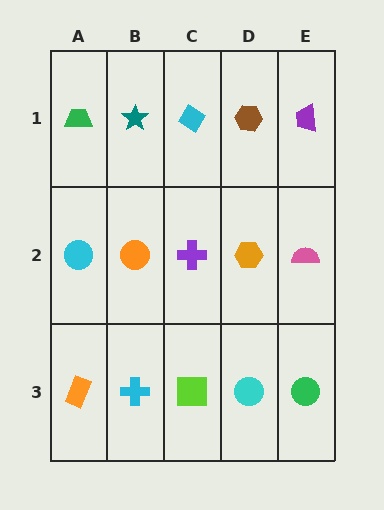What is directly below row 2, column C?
A lime square.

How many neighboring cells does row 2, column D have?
4.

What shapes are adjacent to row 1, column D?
An orange hexagon (row 2, column D), a cyan diamond (row 1, column C), a purple trapezoid (row 1, column E).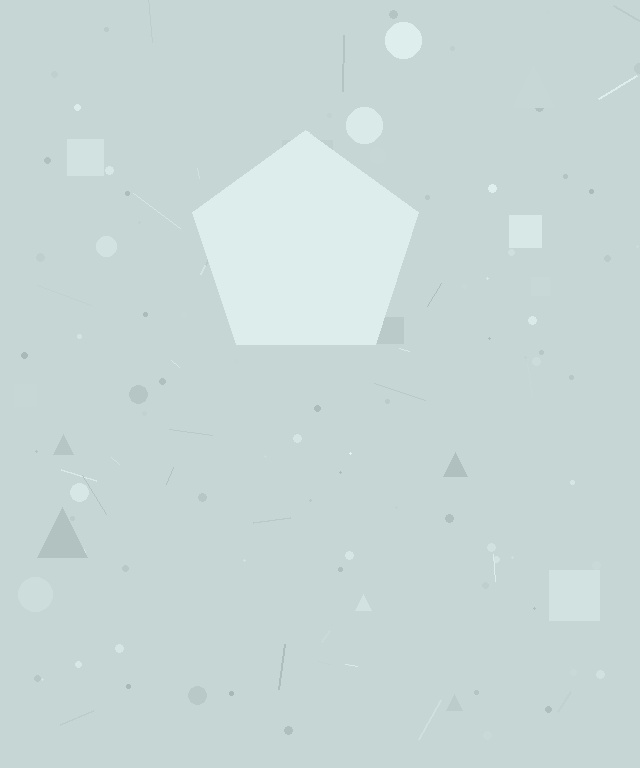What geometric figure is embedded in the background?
A pentagon is embedded in the background.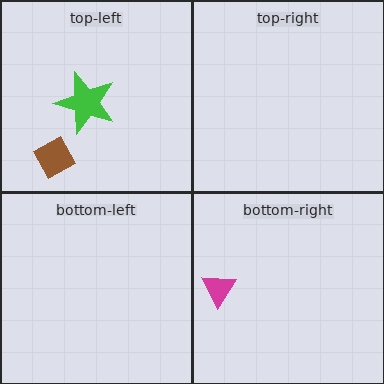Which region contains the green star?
The top-left region.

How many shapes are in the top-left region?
2.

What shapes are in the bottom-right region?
The magenta triangle.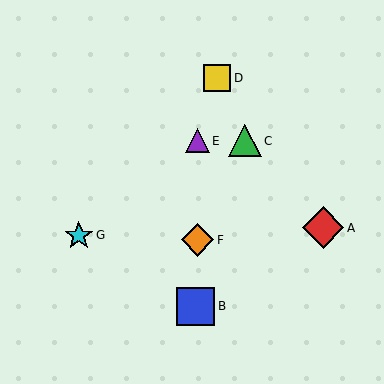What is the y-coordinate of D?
Object D is at y≈78.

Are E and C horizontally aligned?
Yes, both are at y≈141.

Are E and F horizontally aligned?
No, E is at y≈141 and F is at y≈240.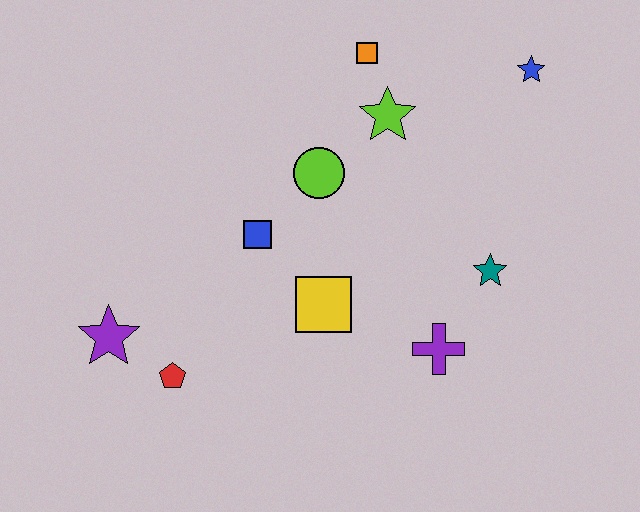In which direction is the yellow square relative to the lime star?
The yellow square is below the lime star.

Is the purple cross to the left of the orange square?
No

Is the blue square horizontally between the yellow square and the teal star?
No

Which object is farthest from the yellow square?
The blue star is farthest from the yellow square.